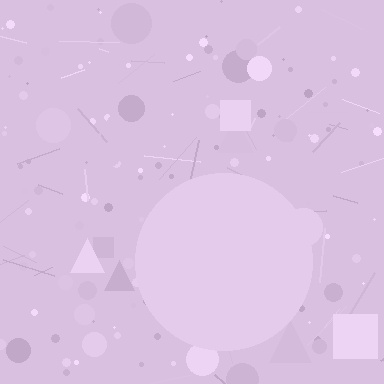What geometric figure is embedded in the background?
A circle is embedded in the background.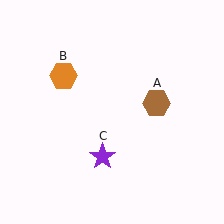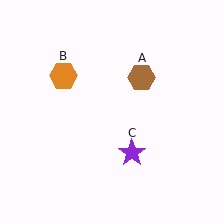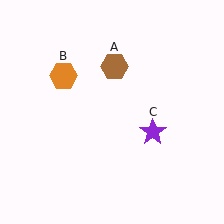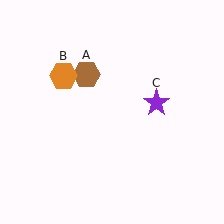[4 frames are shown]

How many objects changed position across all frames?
2 objects changed position: brown hexagon (object A), purple star (object C).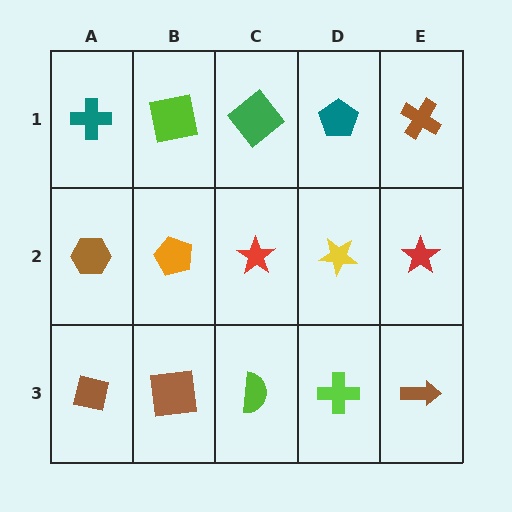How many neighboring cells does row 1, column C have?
3.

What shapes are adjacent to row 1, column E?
A red star (row 2, column E), a teal pentagon (row 1, column D).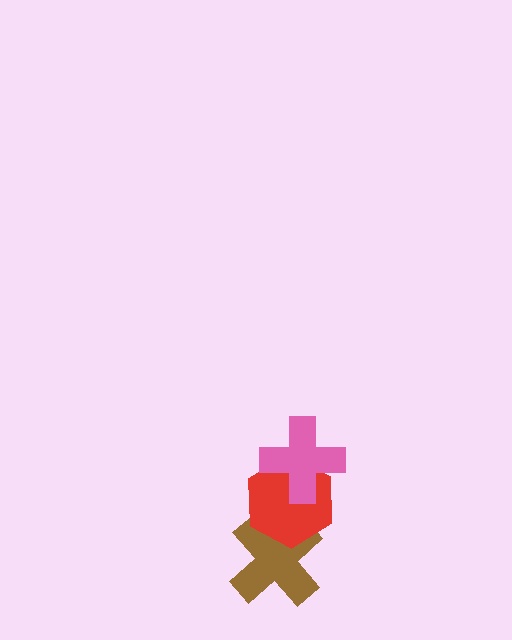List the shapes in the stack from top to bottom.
From top to bottom: the pink cross, the red hexagon, the brown cross.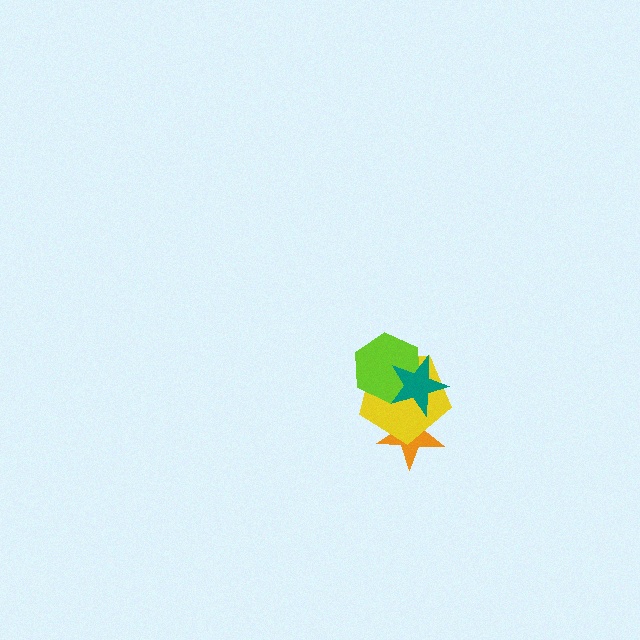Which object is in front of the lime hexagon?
The teal star is in front of the lime hexagon.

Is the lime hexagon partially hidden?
Yes, it is partially covered by another shape.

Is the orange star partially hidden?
Yes, it is partially covered by another shape.